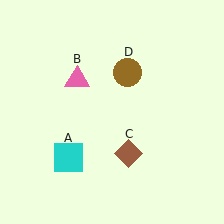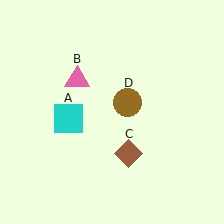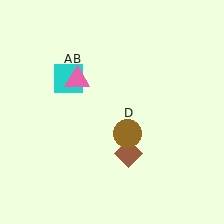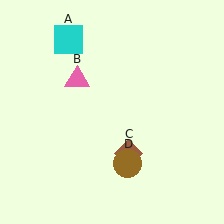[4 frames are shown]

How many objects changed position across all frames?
2 objects changed position: cyan square (object A), brown circle (object D).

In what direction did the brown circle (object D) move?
The brown circle (object D) moved down.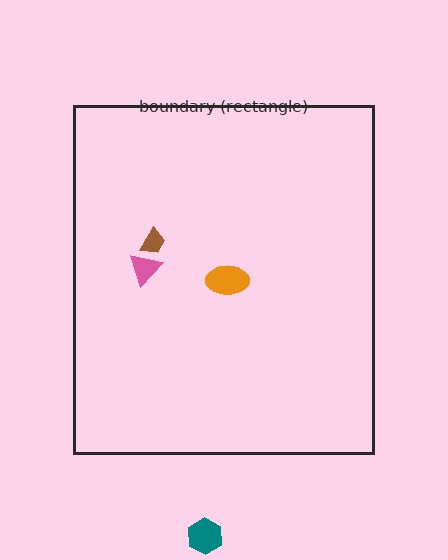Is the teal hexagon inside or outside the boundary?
Outside.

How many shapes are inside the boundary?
3 inside, 1 outside.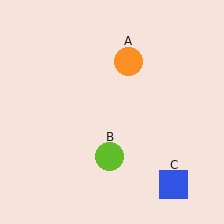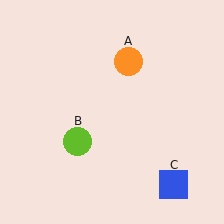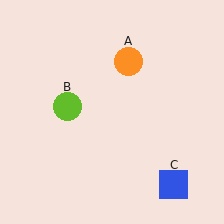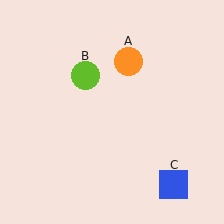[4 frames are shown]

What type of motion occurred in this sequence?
The lime circle (object B) rotated clockwise around the center of the scene.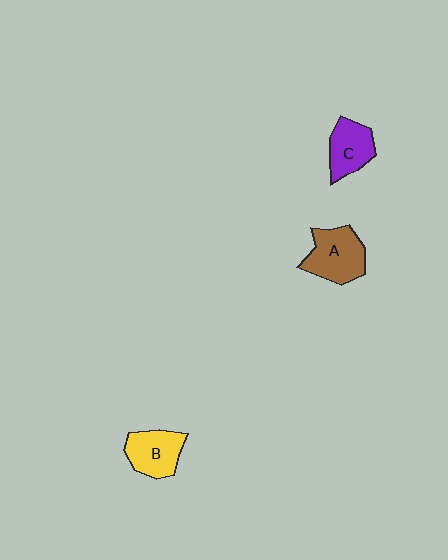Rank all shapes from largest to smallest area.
From largest to smallest: A (brown), B (yellow), C (purple).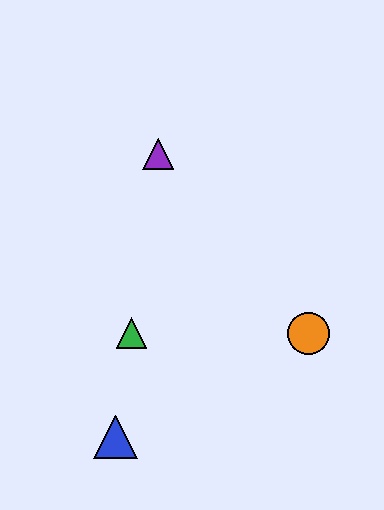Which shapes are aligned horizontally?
The red triangle, the green triangle, the yellow circle, the orange circle are aligned horizontally.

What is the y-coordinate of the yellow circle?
The yellow circle is at y≈333.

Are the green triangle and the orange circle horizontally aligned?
Yes, both are at y≈333.